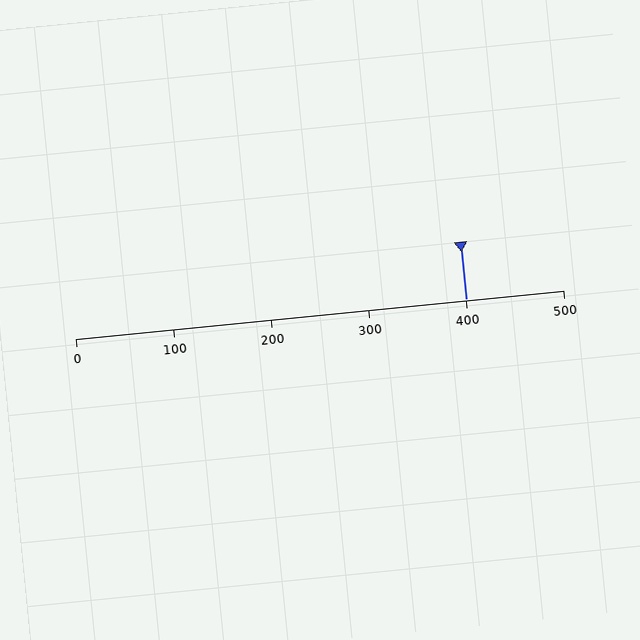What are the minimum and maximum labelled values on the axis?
The axis runs from 0 to 500.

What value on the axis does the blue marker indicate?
The marker indicates approximately 400.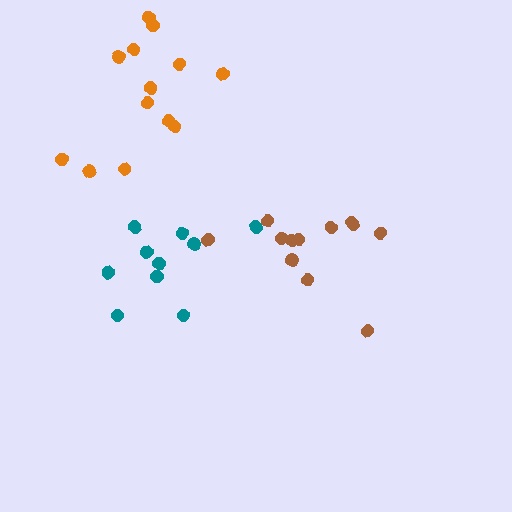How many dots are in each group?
Group 1: 13 dots, Group 2: 12 dots, Group 3: 10 dots (35 total).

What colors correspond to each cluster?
The clusters are colored: orange, brown, teal.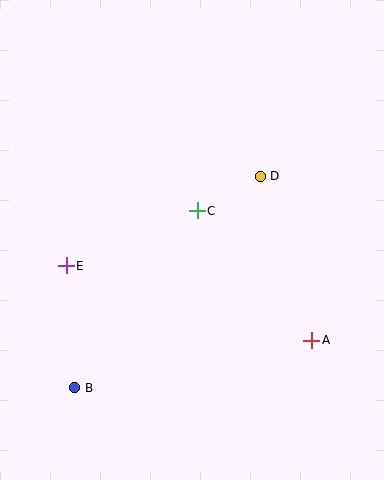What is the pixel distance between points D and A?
The distance between D and A is 172 pixels.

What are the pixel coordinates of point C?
Point C is at (197, 211).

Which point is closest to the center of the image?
Point C at (197, 211) is closest to the center.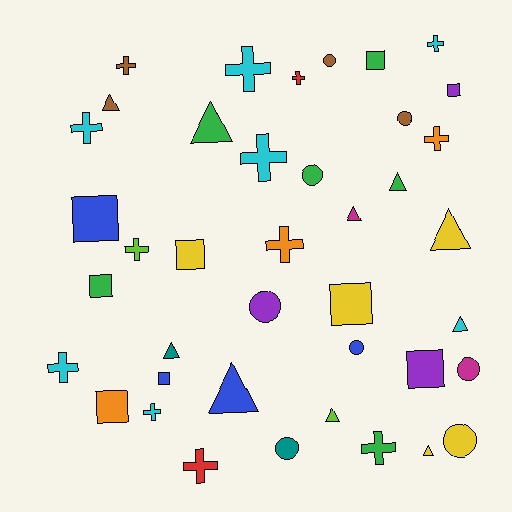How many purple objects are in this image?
There are 3 purple objects.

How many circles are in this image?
There are 8 circles.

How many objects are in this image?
There are 40 objects.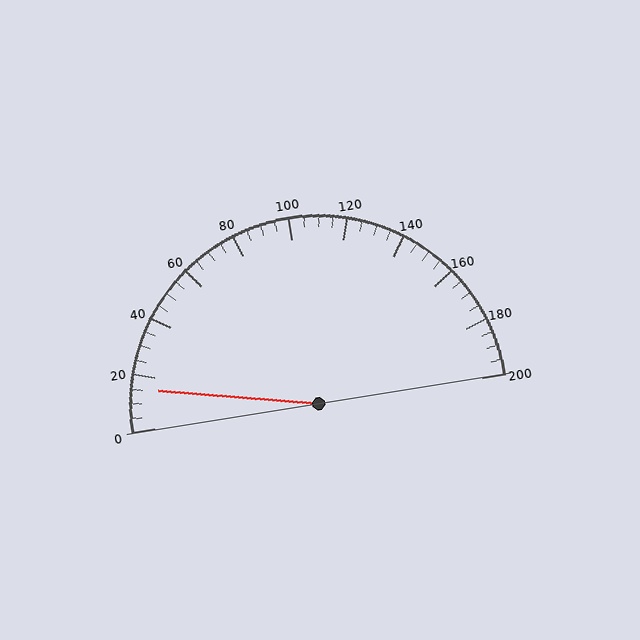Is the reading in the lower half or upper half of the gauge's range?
The reading is in the lower half of the range (0 to 200).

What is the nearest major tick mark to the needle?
The nearest major tick mark is 20.